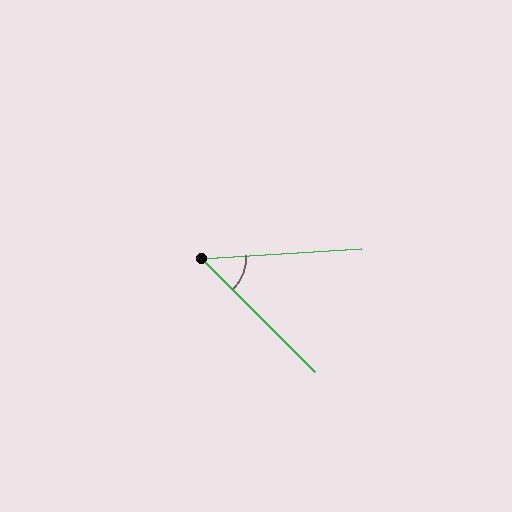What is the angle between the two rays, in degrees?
Approximately 49 degrees.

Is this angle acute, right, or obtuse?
It is acute.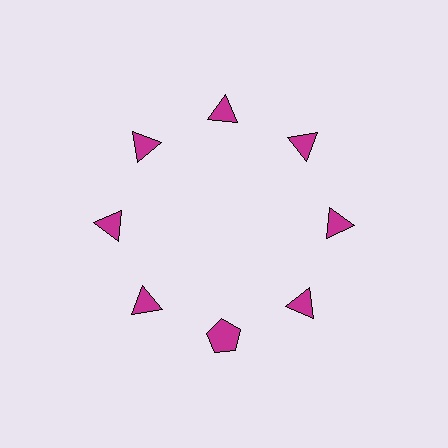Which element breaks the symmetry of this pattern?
The magenta pentagon at roughly the 6 o'clock position breaks the symmetry. All other shapes are magenta triangles.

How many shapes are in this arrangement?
There are 8 shapes arranged in a ring pattern.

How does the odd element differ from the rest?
It has a different shape: pentagon instead of triangle.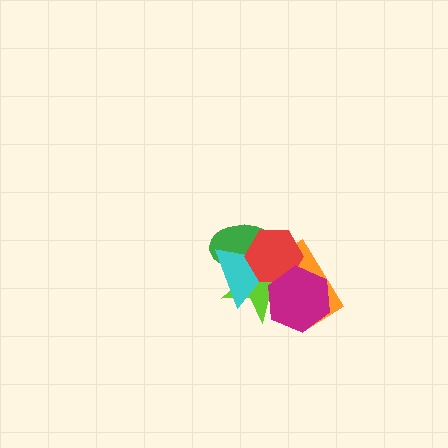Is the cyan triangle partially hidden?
Yes, it is partially covered by another shape.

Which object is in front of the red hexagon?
The magenta hexagon is in front of the red hexagon.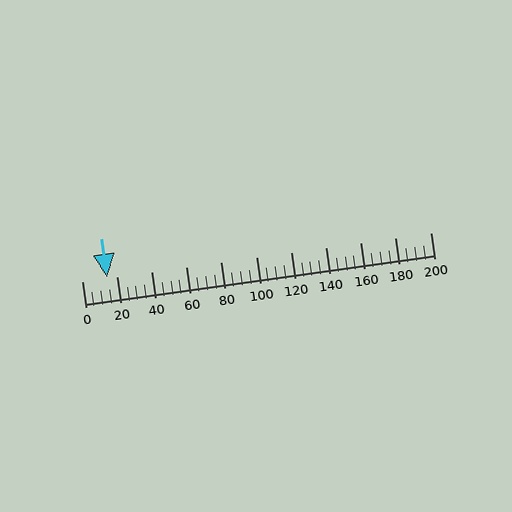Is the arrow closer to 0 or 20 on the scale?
The arrow is closer to 20.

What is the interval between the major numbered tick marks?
The major tick marks are spaced 20 units apart.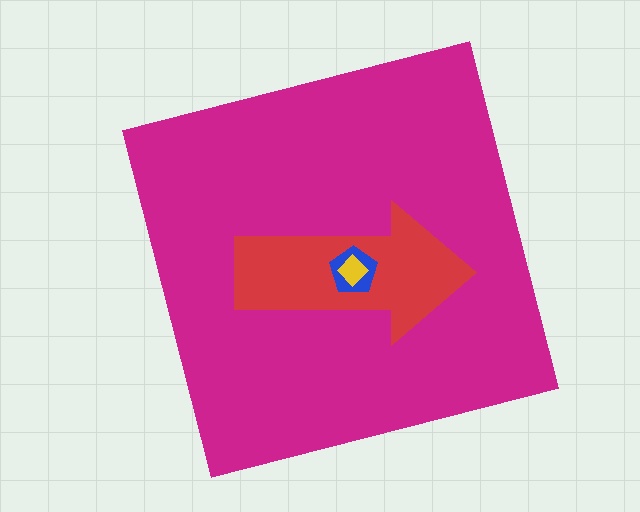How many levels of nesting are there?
4.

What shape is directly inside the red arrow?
The blue pentagon.